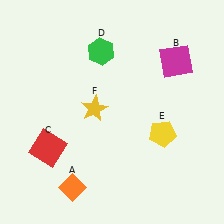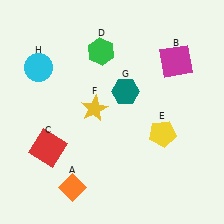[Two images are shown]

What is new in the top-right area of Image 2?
A teal hexagon (G) was added in the top-right area of Image 2.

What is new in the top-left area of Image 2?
A cyan circle (H) was added in the top-left area of Image 2.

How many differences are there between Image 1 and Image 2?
There are 2 differences between the two images.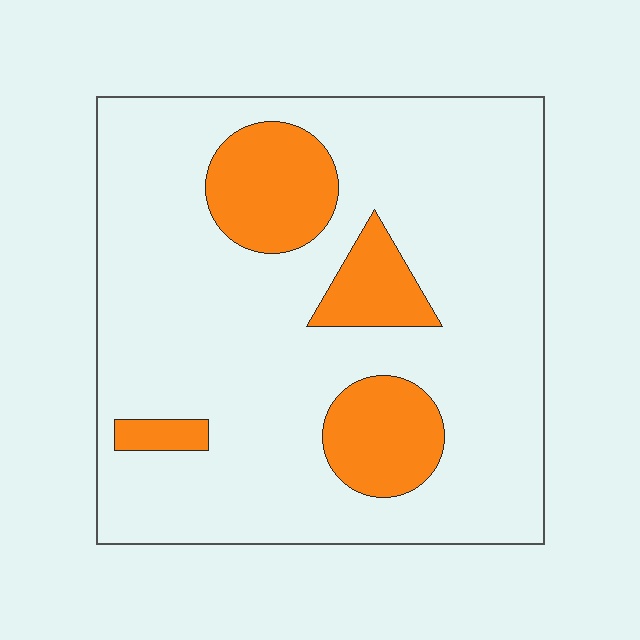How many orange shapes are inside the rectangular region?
4.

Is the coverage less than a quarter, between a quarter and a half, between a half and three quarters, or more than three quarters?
Less than a quarter.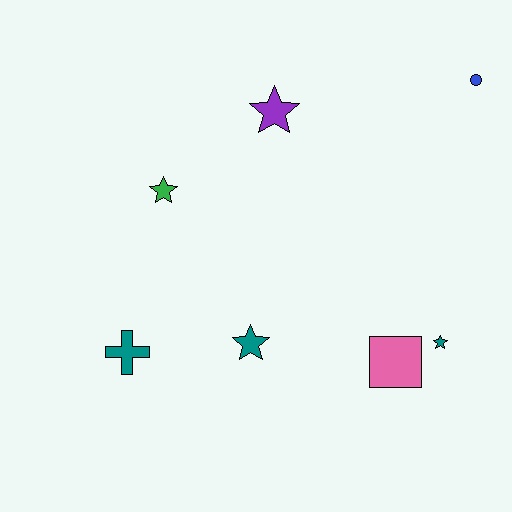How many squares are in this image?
There is 1 square.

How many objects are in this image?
There are 7 objects.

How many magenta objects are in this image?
There are no magenta objects.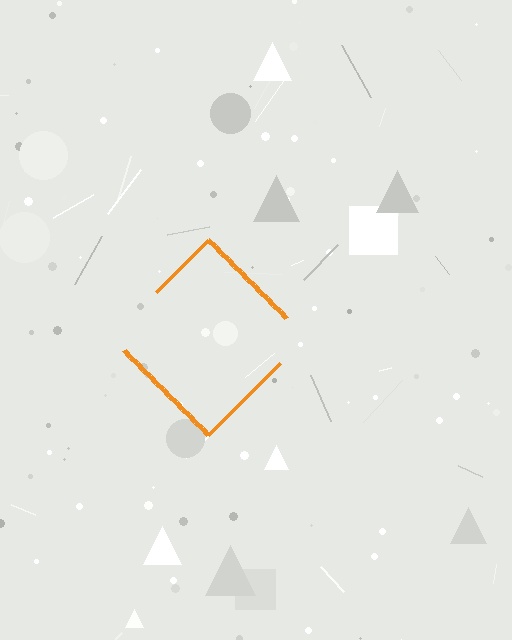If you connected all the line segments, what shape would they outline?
They would outline a diamond.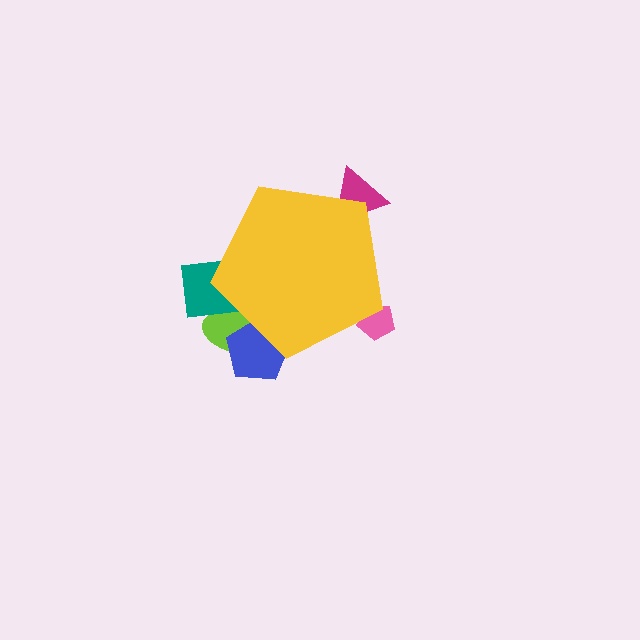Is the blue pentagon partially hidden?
Yes, the blue pentagon is partially hidden behind the yellow pentagon.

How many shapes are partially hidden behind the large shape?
5 shapes are partially hidden.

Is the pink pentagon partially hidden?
Yes, the pink pentagon is partially hidden behind the yellow pentagon.